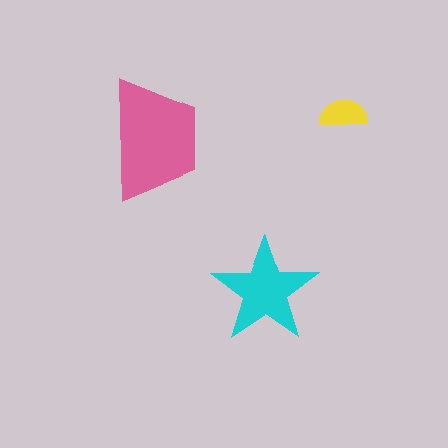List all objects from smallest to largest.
The yellow semicircle, the cyan star, the pink trapezoid.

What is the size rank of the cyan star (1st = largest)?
2nd.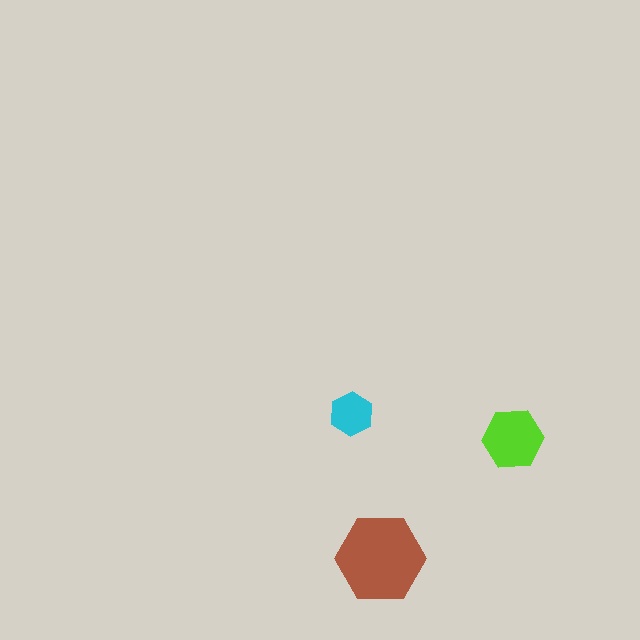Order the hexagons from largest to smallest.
the brown one, the lime one, the cyan one.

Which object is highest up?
The cyan hexagon is topmost.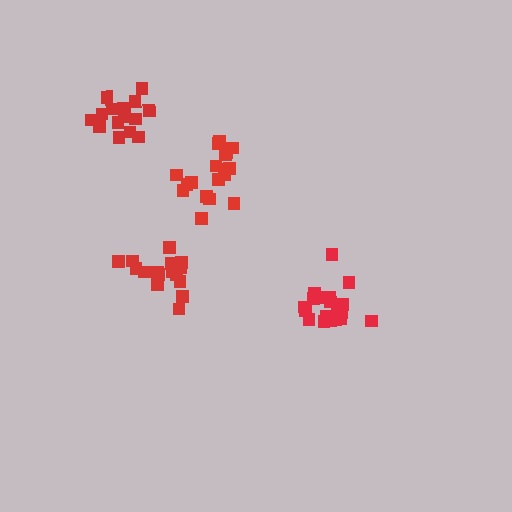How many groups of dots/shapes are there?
There are 4 groups.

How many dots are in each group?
Group 1: 19 dots, Group 2: 15 dots, Group 3: 18 dots, Group 4: 17 dots (69 total).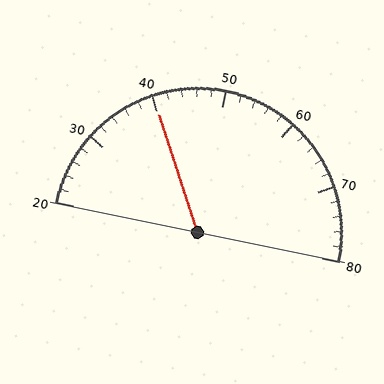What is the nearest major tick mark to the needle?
The nearest major tick mark is 40.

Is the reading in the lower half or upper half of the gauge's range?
The reading is in the lower half of the range (20 to 80).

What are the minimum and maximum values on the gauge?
The gauge ranges from 20 to 80.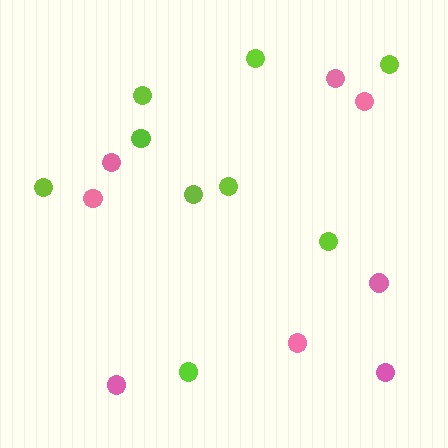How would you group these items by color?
There are 2 groups: one group of pink circles (8) and one group of lime circles (9).